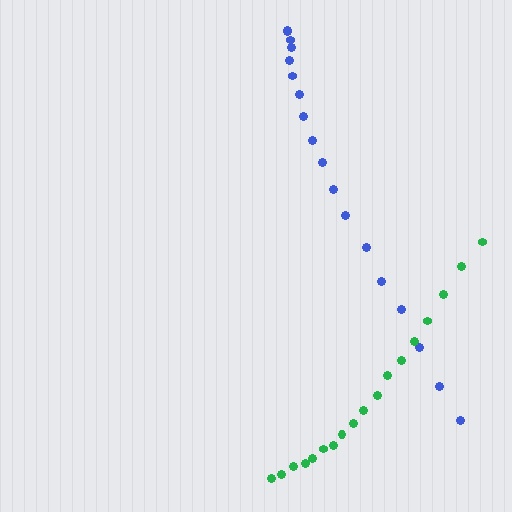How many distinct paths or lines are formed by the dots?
There are 2 distinct paths.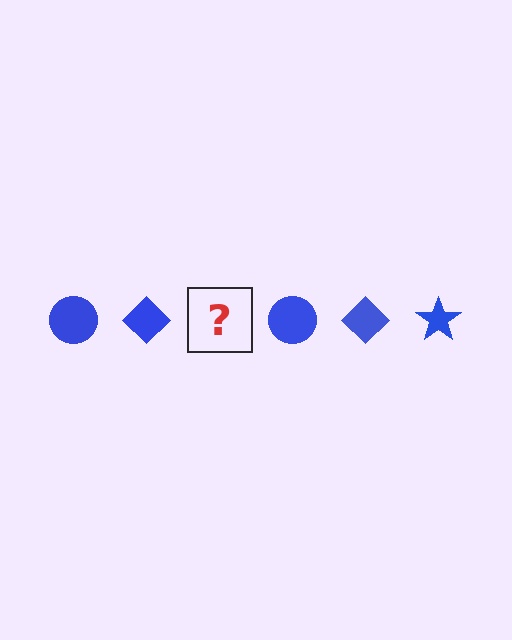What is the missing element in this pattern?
The missing element is a blue star.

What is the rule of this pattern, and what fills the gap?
The rule is that the pattern cycles through circle, diamond, star shapes in blue. The gap should be filled with a blue star.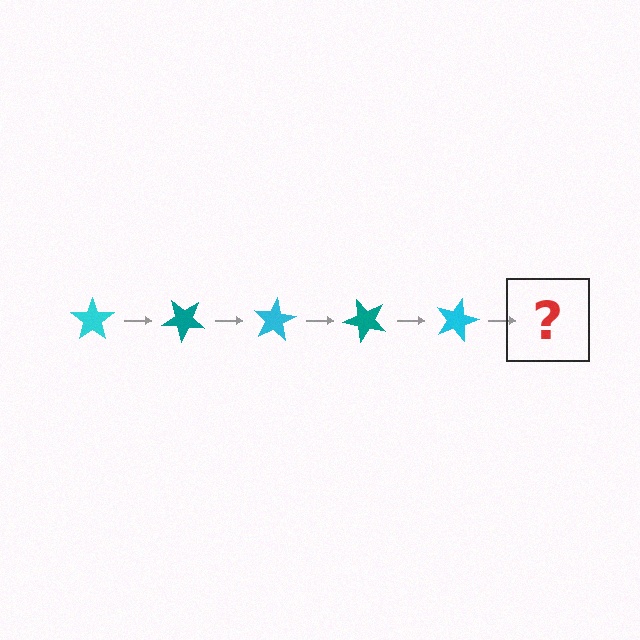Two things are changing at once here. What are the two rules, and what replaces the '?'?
The two rules are that it rotates 40 degrees each step and the color cycles through cyan and teal. The '?' should be a teal star, rotated 200 degrees from the start.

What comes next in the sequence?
The next element should be a teal star, rotated 200 degrees from the start.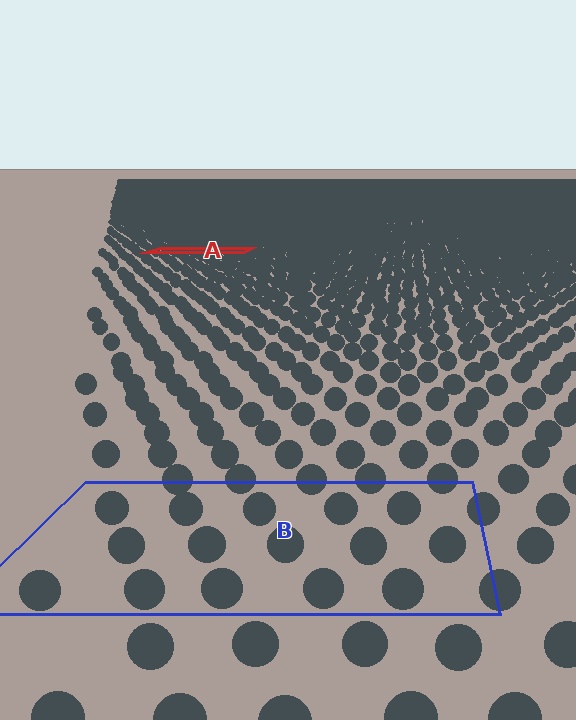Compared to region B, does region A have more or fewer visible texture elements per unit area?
Region A has more texture elements per unit area — they are packed more densely because it is farther away.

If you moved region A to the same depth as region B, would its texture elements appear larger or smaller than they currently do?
They would appear larger. At a closer depth, the same texture elements are projected at a bigger on-screen size.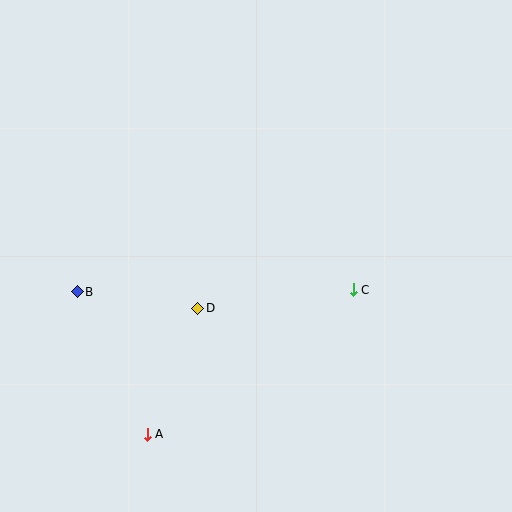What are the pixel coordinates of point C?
Point C is at (353, 290).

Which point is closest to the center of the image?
Point D at (198, 308) is closest to the center.